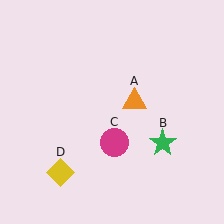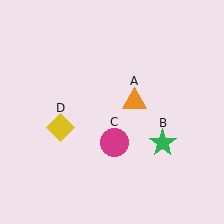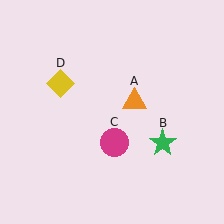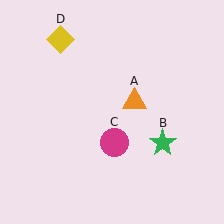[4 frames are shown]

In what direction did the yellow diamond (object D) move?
The yellow diamond (object D) moved up.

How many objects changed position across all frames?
1 object changed position: yellow diamond (object D).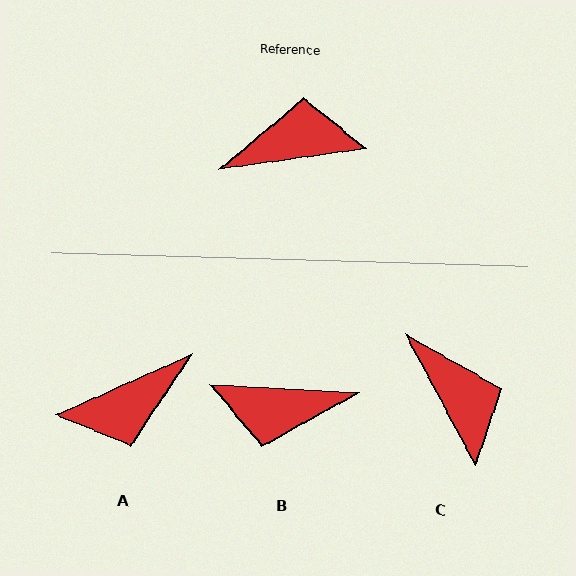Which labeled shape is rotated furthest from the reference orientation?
B, about 169 degrees away.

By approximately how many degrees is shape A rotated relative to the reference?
Approximately 164 degrees clockwise.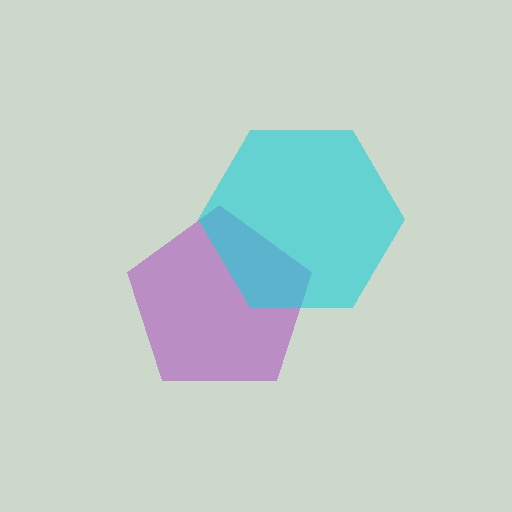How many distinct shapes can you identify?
There are 2 distinct shapes: a purple pentagon, a cyan hexagon.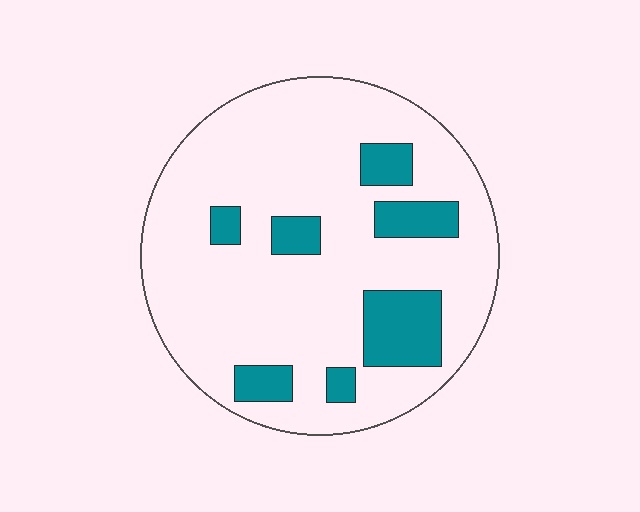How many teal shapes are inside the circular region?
7.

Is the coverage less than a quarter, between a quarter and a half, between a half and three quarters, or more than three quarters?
Less than a quarter.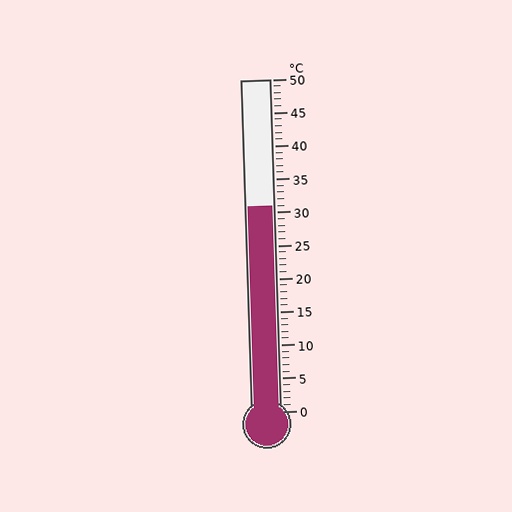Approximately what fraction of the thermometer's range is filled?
The thermometer is filled to approximately 60% of its range.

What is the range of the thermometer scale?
The thermometer scale ranges from 0°C to 50°C.